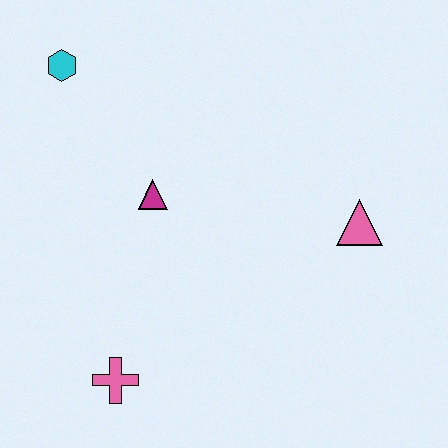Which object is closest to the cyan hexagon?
The magenta triangle is closest to the cyan hexagon.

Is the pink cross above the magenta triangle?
No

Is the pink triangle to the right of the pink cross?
Yes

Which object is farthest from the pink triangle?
The cyan hexagon is farthest from the pink triangle.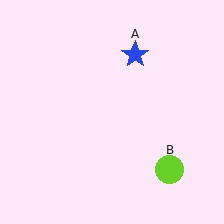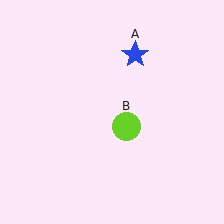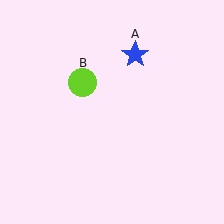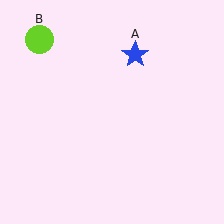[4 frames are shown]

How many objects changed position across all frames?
1 object changed position: lime circle (object B).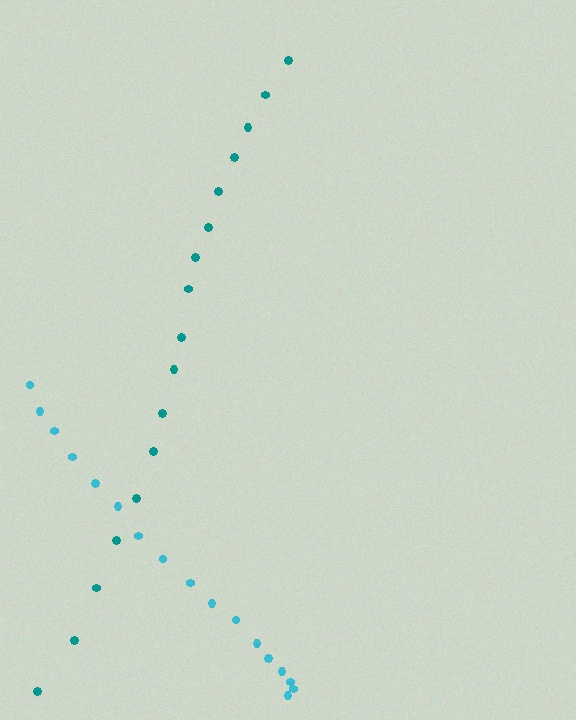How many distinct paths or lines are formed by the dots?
There are 2 distinct paths.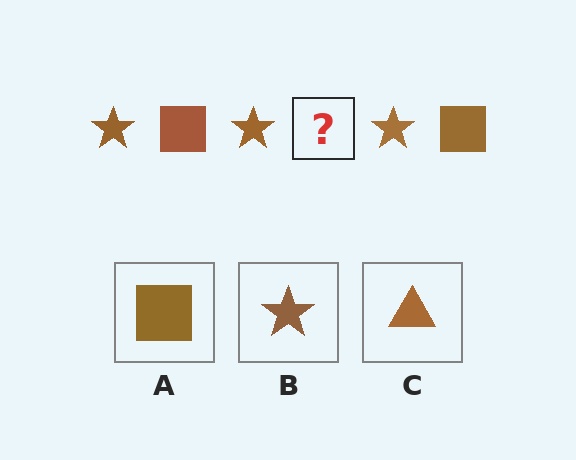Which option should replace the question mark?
Option A.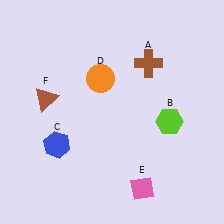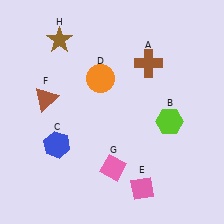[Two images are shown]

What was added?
A pink diamond (G), a brown star (H) were added in Image 2.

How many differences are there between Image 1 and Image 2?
There are 2 differences between the two images.